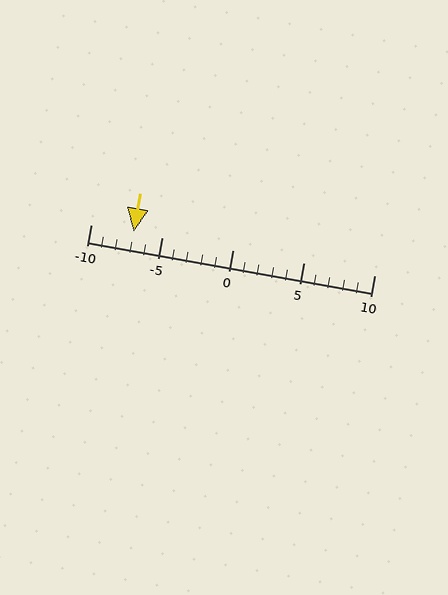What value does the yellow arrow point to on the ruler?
The yellow arrow points to approximately -7.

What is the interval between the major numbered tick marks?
The major tick marks are spaced 5 units apart.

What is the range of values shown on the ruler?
The ruler shows values from -10 to 10.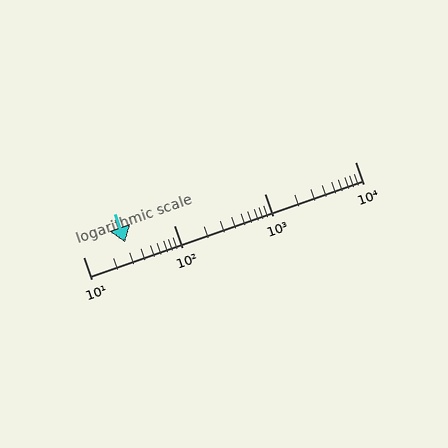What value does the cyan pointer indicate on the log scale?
The pointer indicates approximately 29.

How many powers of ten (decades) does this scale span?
The scale spans 3 decades, from 10 to 10000.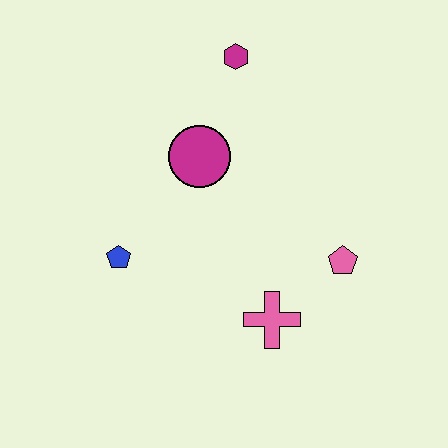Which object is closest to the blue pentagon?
The magenta circle is closest to the blue pentagon.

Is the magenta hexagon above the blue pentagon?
Yes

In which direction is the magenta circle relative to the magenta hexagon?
The magenta circle is below the magenta hexagon.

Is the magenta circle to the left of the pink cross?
Yes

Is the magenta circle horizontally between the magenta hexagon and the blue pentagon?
Yes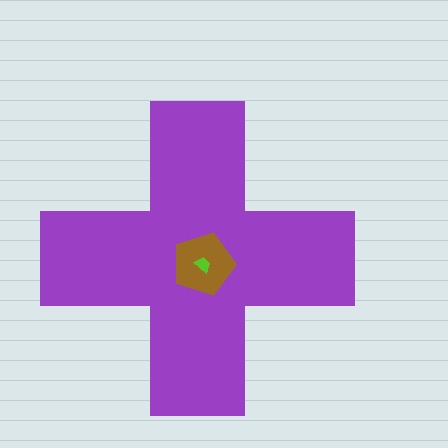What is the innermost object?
The lime trapezoid.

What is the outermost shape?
The purple cross.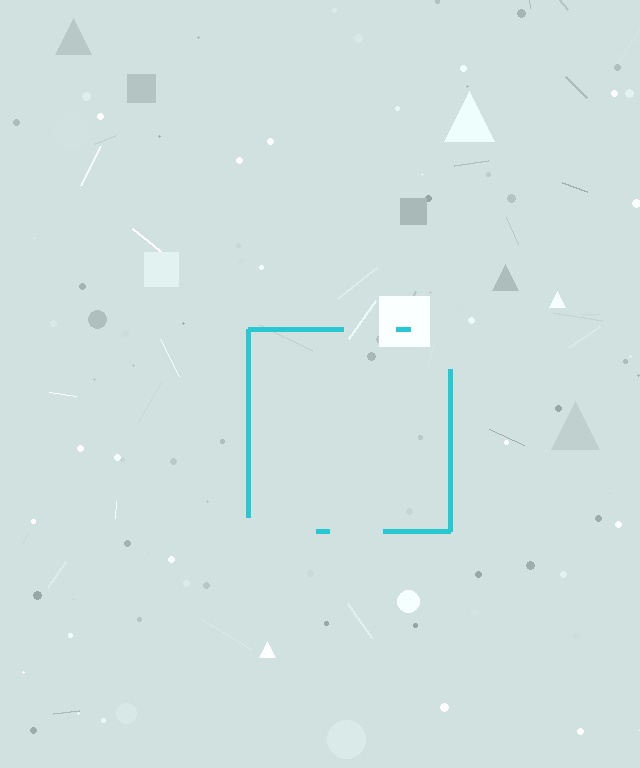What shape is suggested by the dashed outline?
The dashed outline suggests a square.